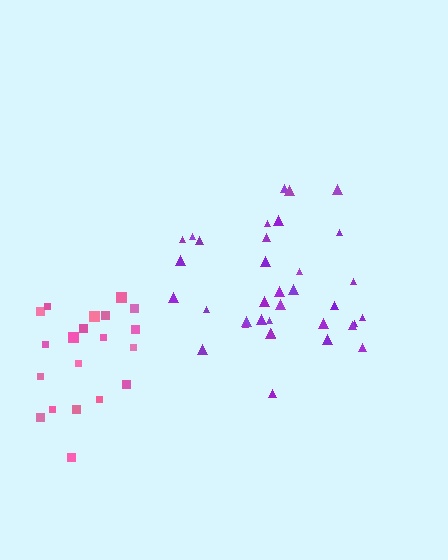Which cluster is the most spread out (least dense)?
Pink.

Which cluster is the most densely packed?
Purple.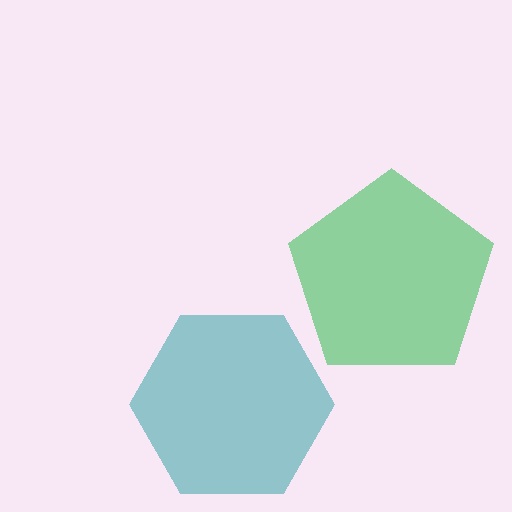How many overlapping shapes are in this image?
There are 2 overlapping shapes in the image.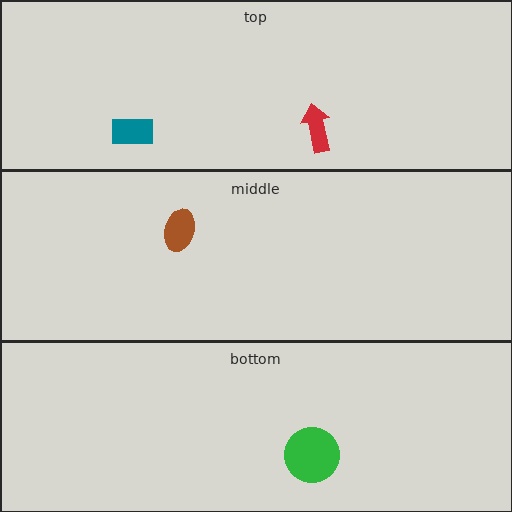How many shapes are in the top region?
2.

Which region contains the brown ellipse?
The middle region.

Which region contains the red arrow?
The top region.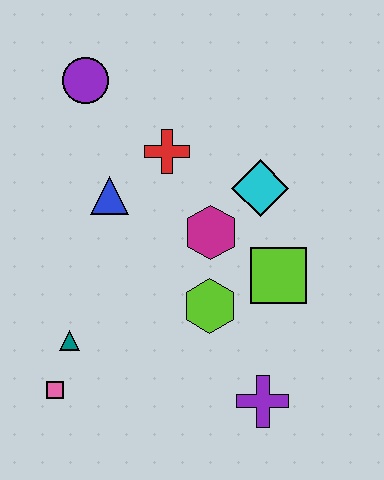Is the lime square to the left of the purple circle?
No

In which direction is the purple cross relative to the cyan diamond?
The purple cross is below the cyan diamond.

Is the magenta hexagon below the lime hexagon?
No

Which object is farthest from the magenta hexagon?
The pink square is farthest from the magenta hexagon.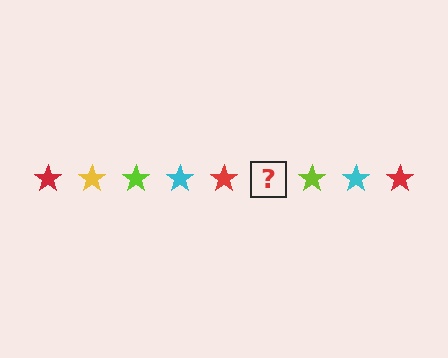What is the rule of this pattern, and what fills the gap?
The rule is that the pattern cycles through red, yellow, lime, cyan stars. The gap should be filled with a yellow star.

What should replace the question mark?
The question mark should be replaced with a yellow star.